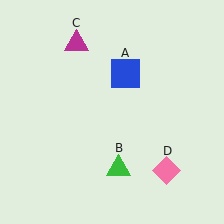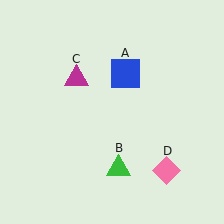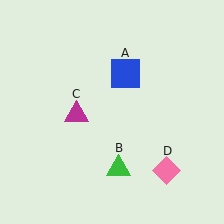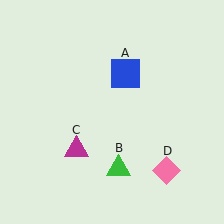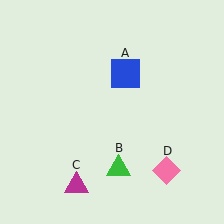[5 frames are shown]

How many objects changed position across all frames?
1 object changed position: magenta triangle (object C).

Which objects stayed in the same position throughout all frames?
Blue square (object A) and green triangle (object B) and pink diamond (object D) remained stationary.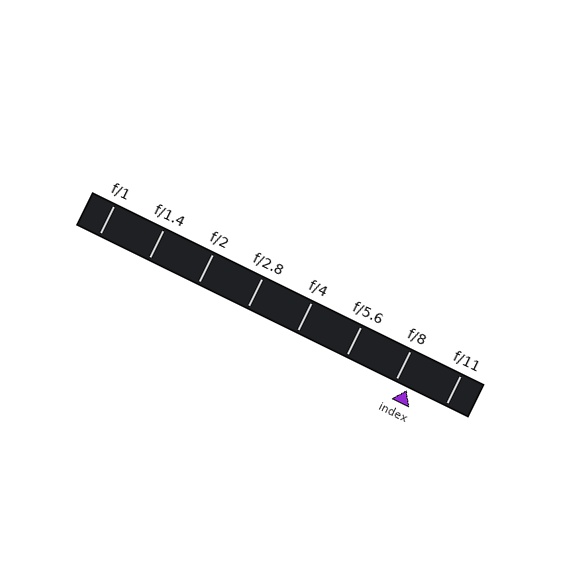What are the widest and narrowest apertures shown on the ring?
The widest aperture shown is f/1 and the narrowest is f/11.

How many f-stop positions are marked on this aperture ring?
There are 8 f-stop positions marked.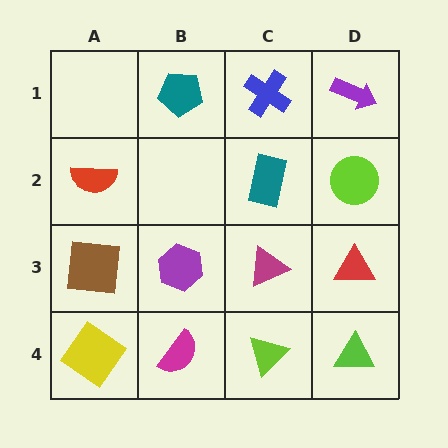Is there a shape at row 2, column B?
No, that cell is empty.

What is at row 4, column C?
A lime triangle.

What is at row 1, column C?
A blue cross.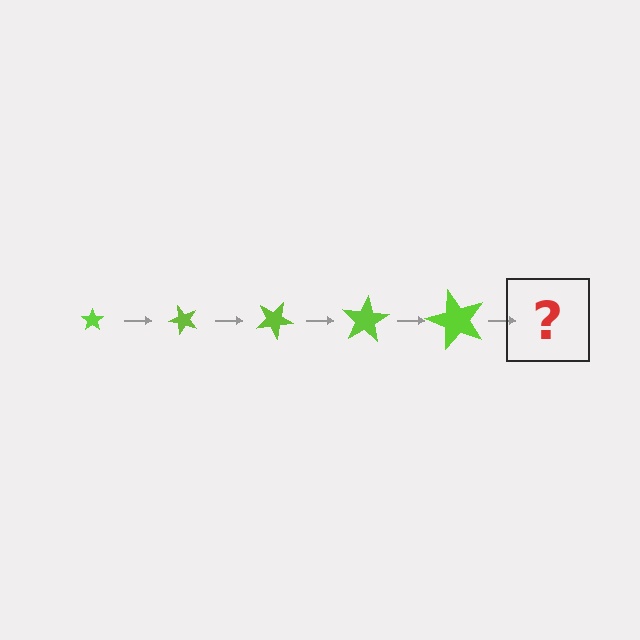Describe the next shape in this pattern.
It should be a star, larger than the previous one and rotated 250 degrees from the start.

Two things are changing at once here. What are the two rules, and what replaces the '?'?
The two rules are that the star grows larger each step and it rotates 50 degrees each step. The '?' should be a star, larger than the previous one and rotated 250 degrees from the start.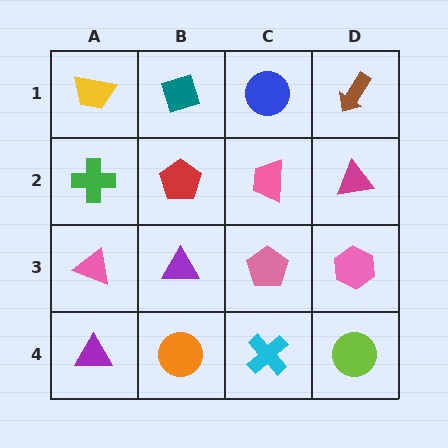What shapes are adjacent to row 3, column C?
A pink trapezoid (row 2, column C), a cyan cross (row 4, column C), a purple triangle (row 3, column B), a pink hexagon (row 3, column D).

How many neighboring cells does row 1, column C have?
3.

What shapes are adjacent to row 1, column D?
A magenta triangle (row 2, column D), a blue circle (row 1, column C).